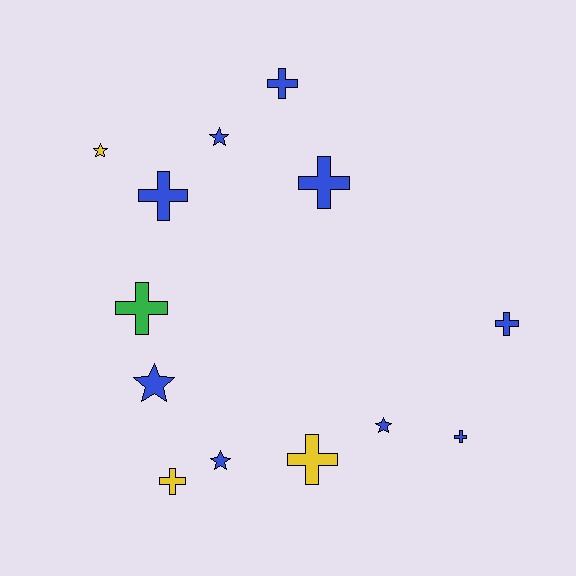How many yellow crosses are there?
There are 2 yellow crosses.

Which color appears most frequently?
Blue, with 9 objects.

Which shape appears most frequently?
Cross, with 8 objects.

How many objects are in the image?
There are 13 objects.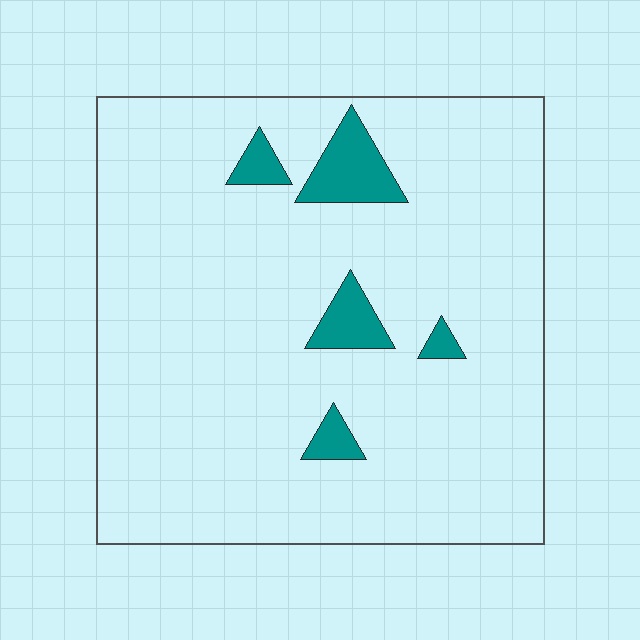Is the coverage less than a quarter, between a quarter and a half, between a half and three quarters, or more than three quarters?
Less than a quarter.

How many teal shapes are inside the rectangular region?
5.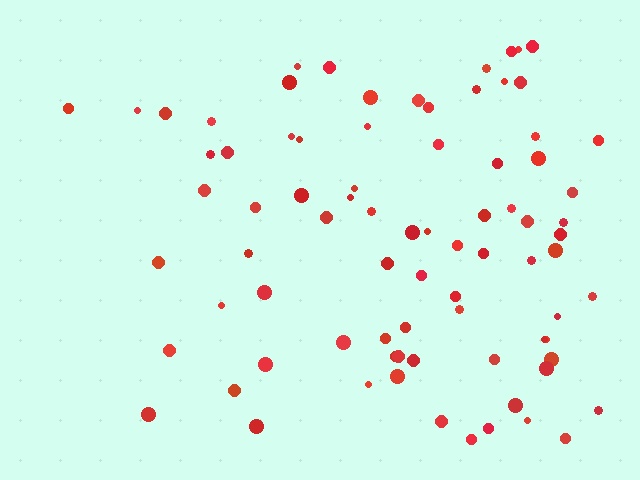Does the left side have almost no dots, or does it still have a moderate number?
Still a moderate number, just noticeably fewer than the right.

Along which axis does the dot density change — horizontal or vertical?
Horizontal.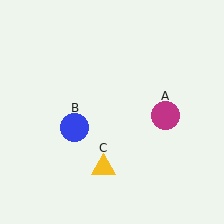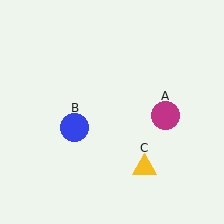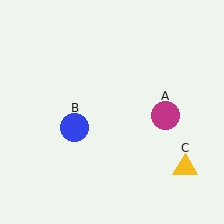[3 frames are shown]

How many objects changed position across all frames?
1 object changed position: yellow triangle (object C).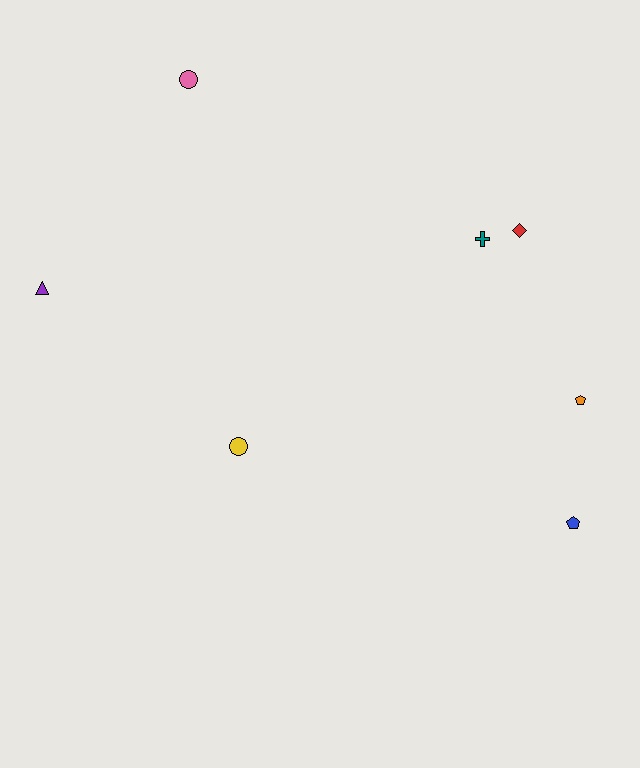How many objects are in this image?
There are 7 objects.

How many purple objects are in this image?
There is 1 purple object.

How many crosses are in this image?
There is 1 cross.